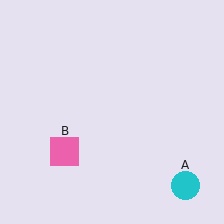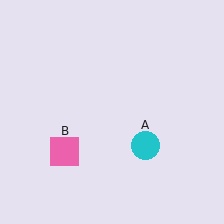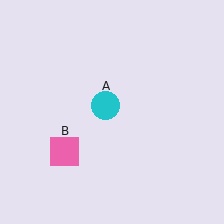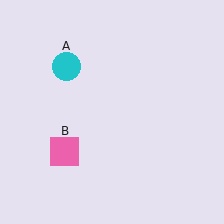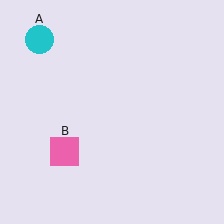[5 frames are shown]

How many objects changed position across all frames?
1 object changed position: cyan circle (object A).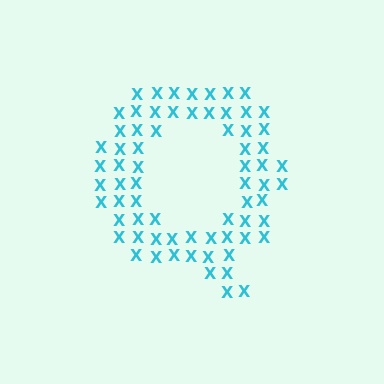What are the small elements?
The small elements are letter X's.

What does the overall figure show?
The overall figure shows the letter Q.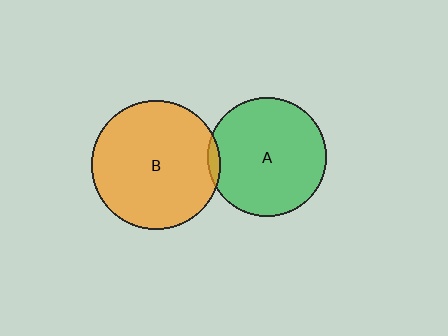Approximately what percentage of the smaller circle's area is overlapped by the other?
Approximately 5%.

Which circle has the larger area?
Circle B (orange).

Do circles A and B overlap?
Yes.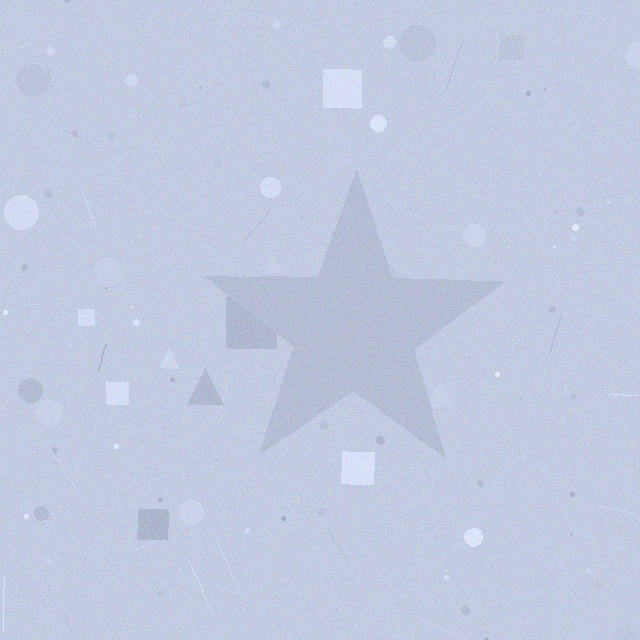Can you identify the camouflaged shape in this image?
The camouflaged shape is a star.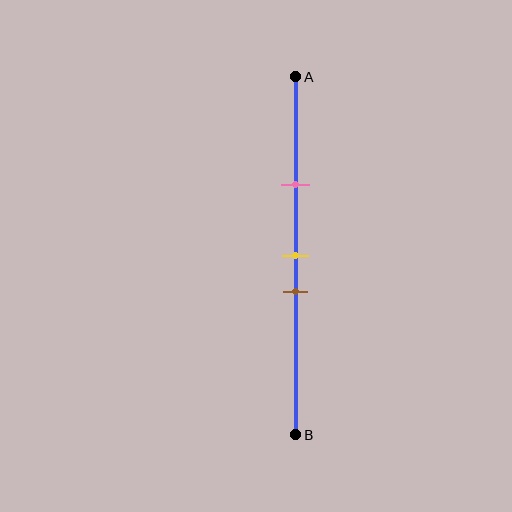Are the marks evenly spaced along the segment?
No, the marks are not evenly spaced.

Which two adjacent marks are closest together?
The yellow and brown marks are the closest adjacent pair.